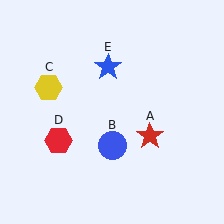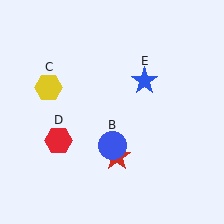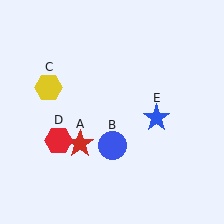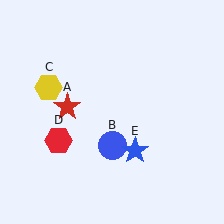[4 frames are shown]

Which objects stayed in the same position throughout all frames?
Blue circle (object B) and yellow hexagon (object C) and red hexagon (object D) remained stationary.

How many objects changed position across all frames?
2 objects changed position: red star (object A), blue star (object E).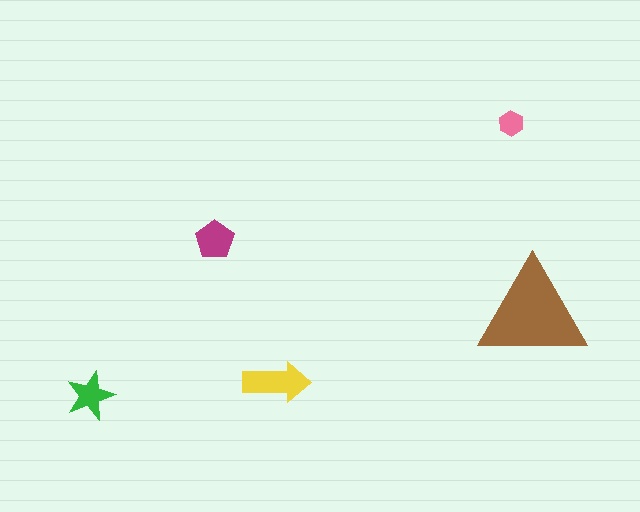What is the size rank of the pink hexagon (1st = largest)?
5th.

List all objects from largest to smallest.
The brown triangle, the yellow arrow, the magenta pentagon, the green star, the pink hexagon.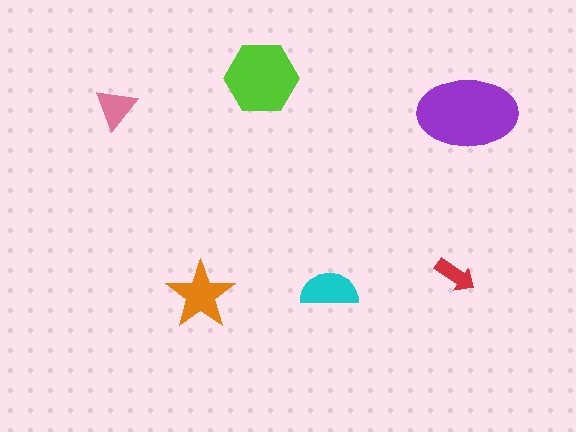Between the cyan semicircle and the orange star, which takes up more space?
The orange star.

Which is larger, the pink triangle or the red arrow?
The pink triangle.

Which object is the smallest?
The red arrow.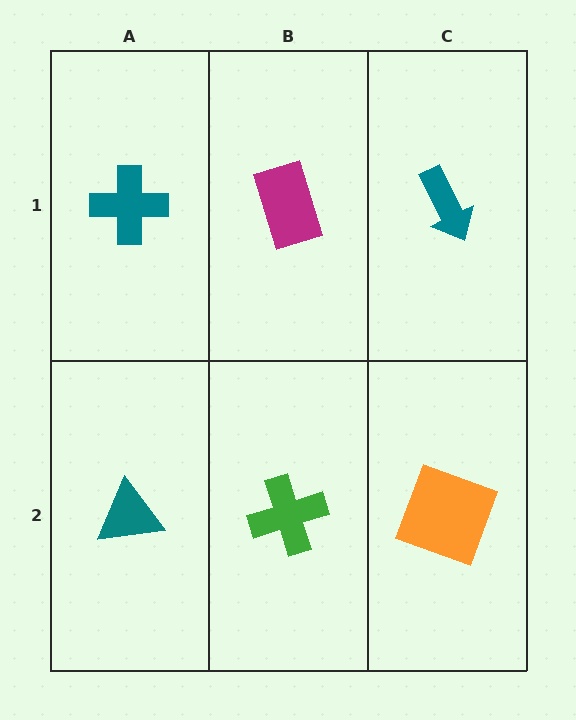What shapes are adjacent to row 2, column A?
A teal cross (row 1, column A), a green cross (row 2, column B).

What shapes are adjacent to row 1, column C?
An orange square (row 2, column C), a magenta rectangle (row 1, column B).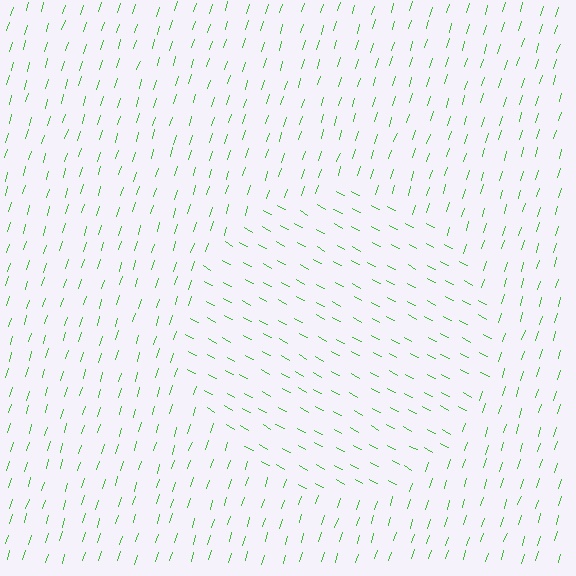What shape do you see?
I see a circle.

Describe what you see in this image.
The image is filled with small green line segments. A circle region in the image has lines oriented differently from the surrounding lines, creating a visible texture boundary.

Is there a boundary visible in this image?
Yes, there is a texture boundary formed by a change in line orientation.